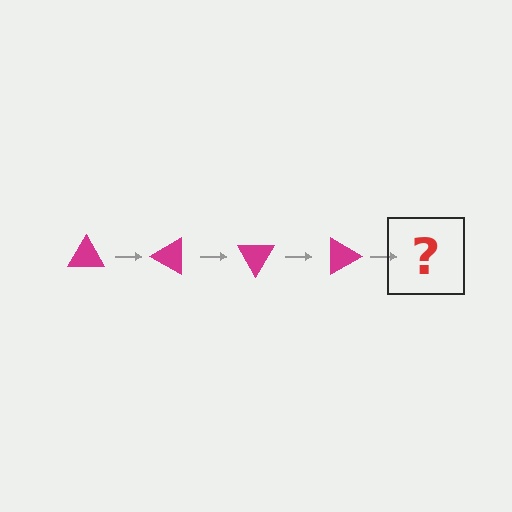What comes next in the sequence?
The next element should be a magenta triangle rotated 120 degrees.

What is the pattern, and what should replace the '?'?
The pattern is that the triangle rotates 30 degrees each step. The '?' should be a magenta triangle rotated 120 degrees.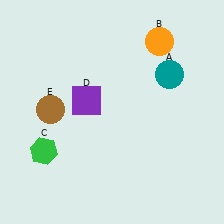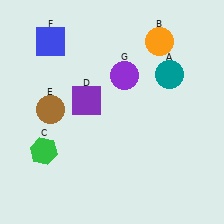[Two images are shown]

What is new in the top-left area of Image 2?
A blue square (F) was added in the top-left area of Image 2.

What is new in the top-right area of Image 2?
A purple circle (G) was added in the top-right area of Image 2.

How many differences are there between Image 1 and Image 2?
There are 2 differences between the two images.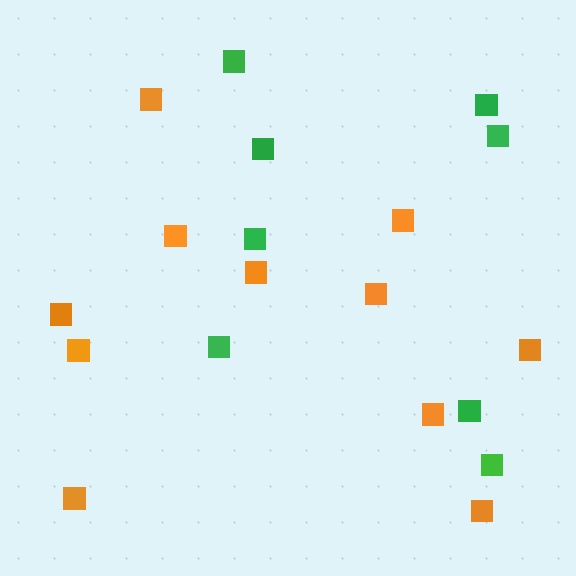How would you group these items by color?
There are 2 groups: one group of orange squares (11) and one group of green squares (8).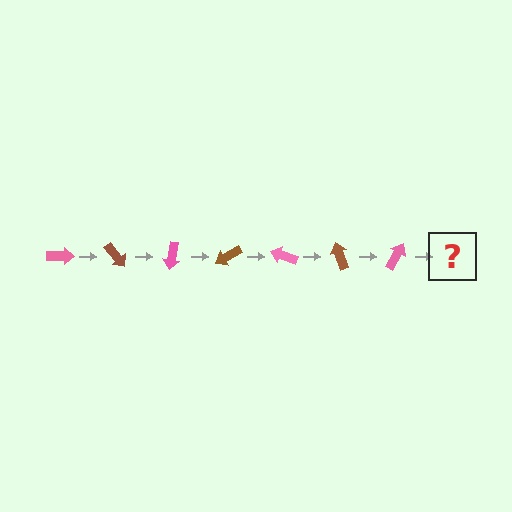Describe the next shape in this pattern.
It should be a brown arrow, rotated 350 degrees from the start.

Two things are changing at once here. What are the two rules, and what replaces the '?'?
The two rules are that it rotates 50 degrees each step and the color cycles through pink and brown. The '?' should be a brown arrow, rotated 350 degrees from the start.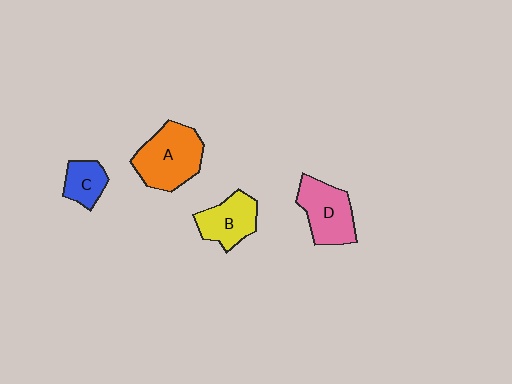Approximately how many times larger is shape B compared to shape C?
Approximately 1.5 times.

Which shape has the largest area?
Shape A (orange).